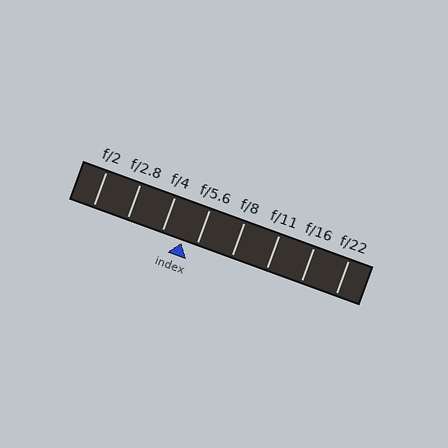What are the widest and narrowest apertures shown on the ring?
The widest aperture shown is f/2 and the narrowest is f/22.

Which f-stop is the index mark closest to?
The index mark is closest to f/5.6.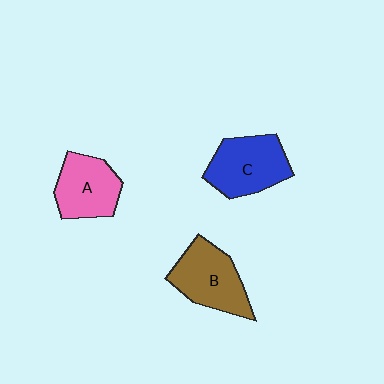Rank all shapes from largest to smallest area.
From largest to smallest: C (blue), B (brown), A (pink).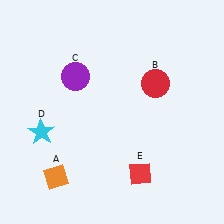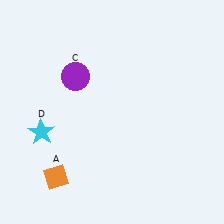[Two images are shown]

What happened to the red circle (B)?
The red circle (B) was removed in Image 2. It was in the top-right area of Image 1.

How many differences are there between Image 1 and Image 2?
There are 2 differences between the two images.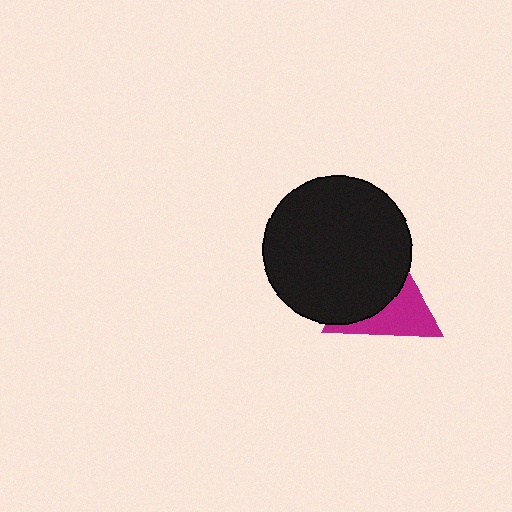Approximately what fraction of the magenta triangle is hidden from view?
Roughly 56% of the magenta triangle is hidden behind the black circle.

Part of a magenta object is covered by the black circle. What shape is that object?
It is a triangle.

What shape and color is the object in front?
The object in front is a black circle.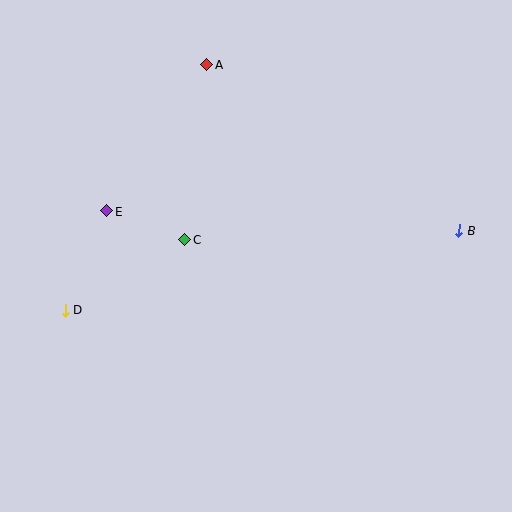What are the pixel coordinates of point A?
Point A is at (207, 65).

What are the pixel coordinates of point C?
Point C is at (185, 239).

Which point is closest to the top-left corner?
Point A is closest to the top-left corner.